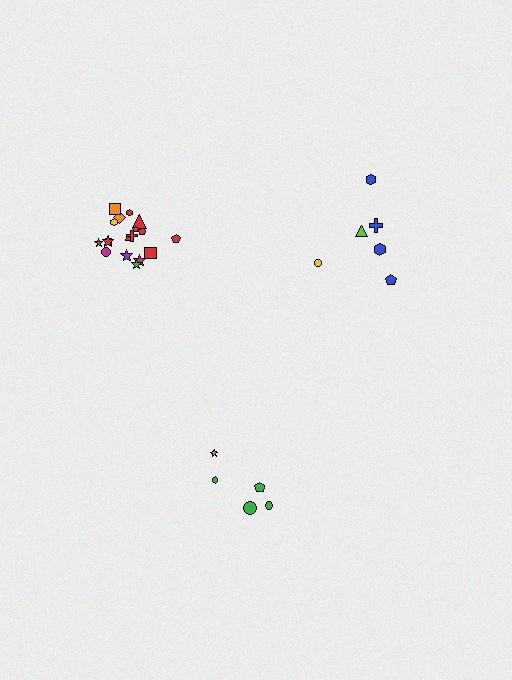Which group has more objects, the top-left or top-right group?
The top-left group.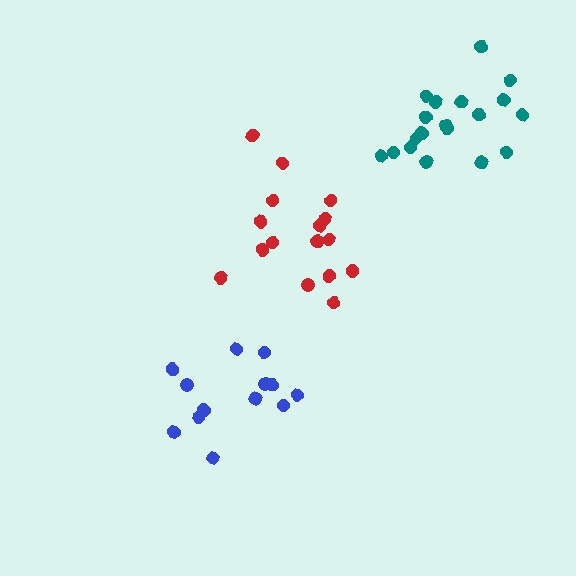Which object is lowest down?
The blue cluster is bottommost.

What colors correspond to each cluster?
The clusters are colored: red, blue, teal.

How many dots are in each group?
Group 1: 16 dots, Group 2: 14 dots, Group 3: 19 dots (49 total).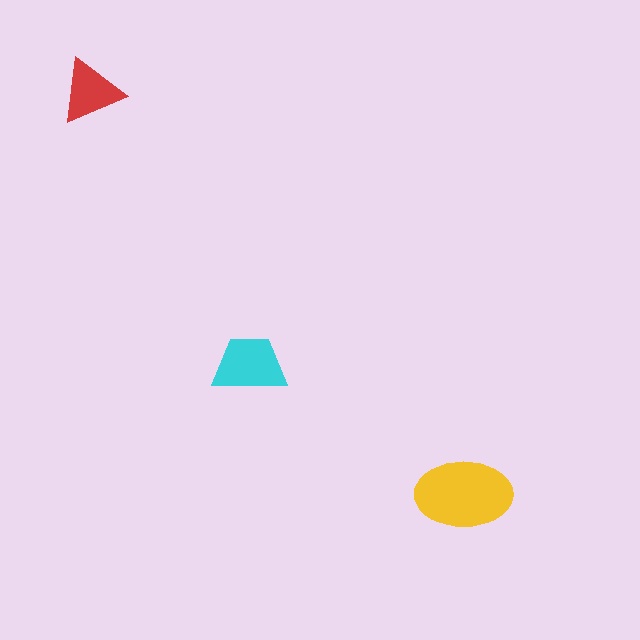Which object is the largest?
The yellow ellipse.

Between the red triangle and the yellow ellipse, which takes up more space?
The yellow ellipse.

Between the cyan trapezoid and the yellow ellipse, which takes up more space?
The yellow ellipse.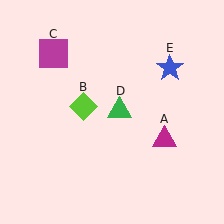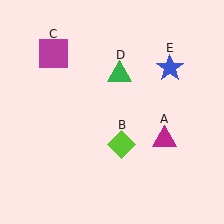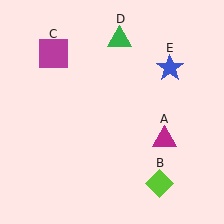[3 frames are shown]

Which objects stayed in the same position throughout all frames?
Magenta triangle (object A) and magenta square (object C) and blue star (object E) remained stationary.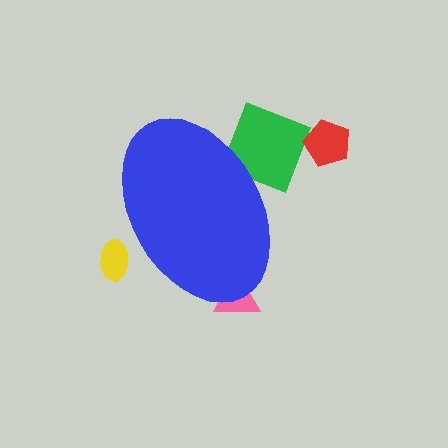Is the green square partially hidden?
Yes, the green square is partially hidden behind the blue ellipse.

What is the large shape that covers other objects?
A blue ellipse.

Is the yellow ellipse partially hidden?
Yes, the yellow ellipse is partially hidden behind the blue ellipse.